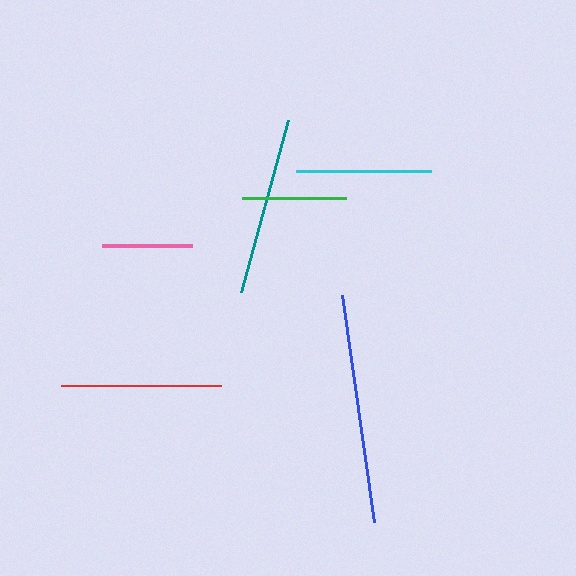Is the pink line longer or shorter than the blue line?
The blue line is longer than the pink line.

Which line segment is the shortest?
The pink line is the shortest at approximately 90 pixels.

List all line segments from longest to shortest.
From longest to shortest: blue, teal, red, cyan, green, pink.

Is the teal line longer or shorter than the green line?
The teal line is longer than the green line.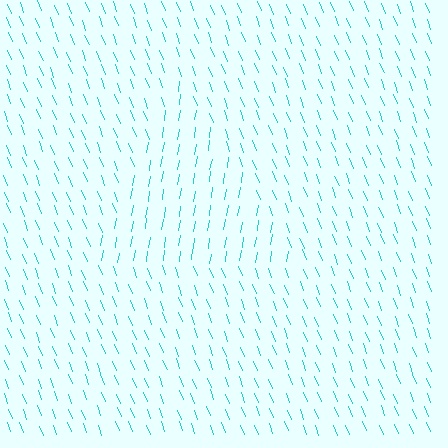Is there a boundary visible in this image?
Yes, there is a texture boundary formed by a change in line orientation.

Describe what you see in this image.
The image is filled with small cyan line segments. A triangle region in the image has lines oriented differently from the surrounding lines, creating a visible texture boundary.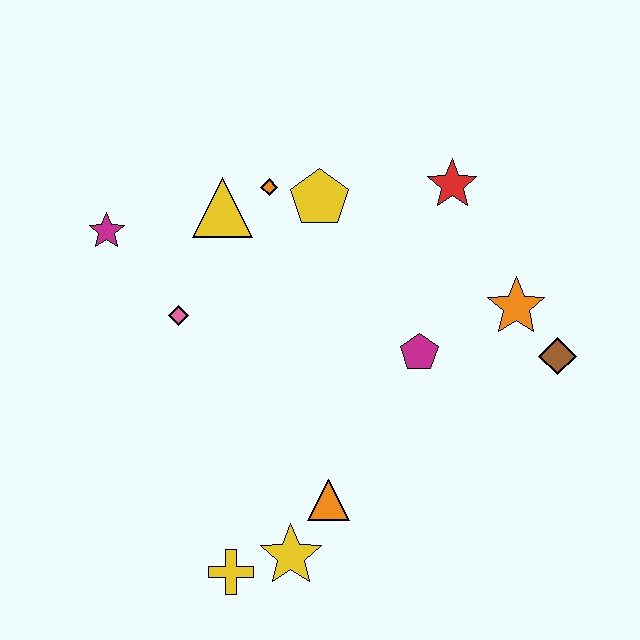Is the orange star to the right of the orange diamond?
Yes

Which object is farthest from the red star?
The yellow cross is farthest from the red star.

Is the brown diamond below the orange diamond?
Yes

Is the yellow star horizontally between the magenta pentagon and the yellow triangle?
Yes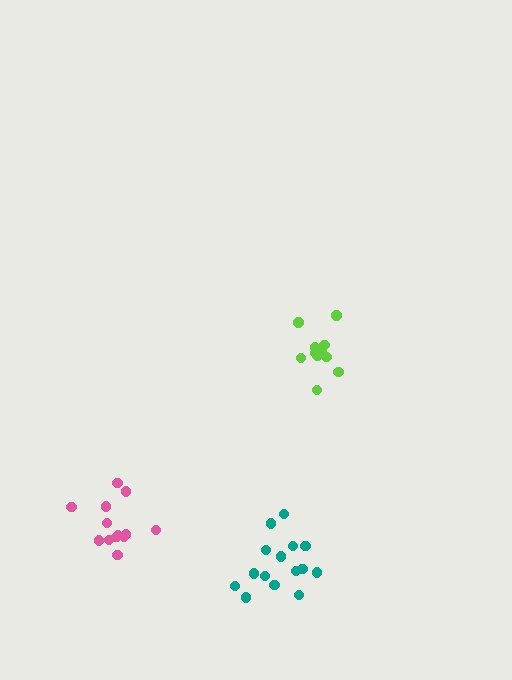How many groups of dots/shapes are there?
There are 3 groups.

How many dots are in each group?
Group 1: 11 dots, Group 2: 13 dots, Group 3: 15 dots (39 total).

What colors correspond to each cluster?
The clusters are colored: lime, pink, teal.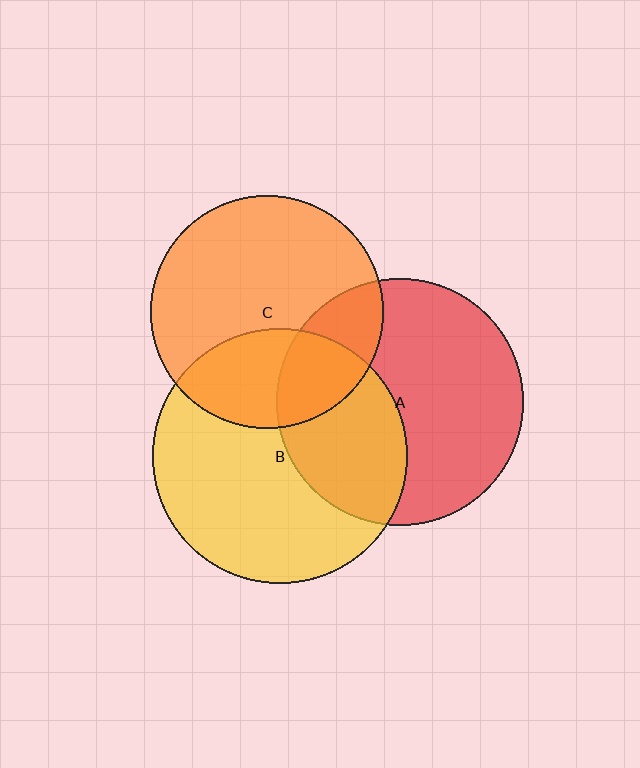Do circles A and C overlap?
Yes.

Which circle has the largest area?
Circle B (yellow).